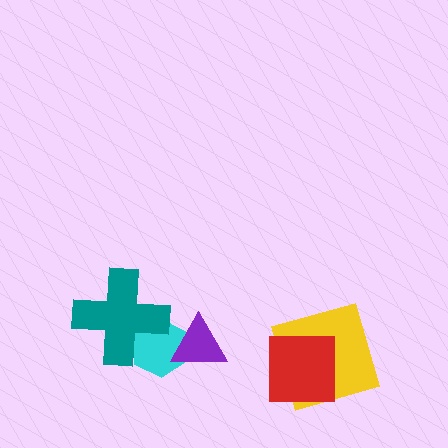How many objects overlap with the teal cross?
1 object overlaps with the teal cross.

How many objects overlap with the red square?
1 object overlaps with the red square.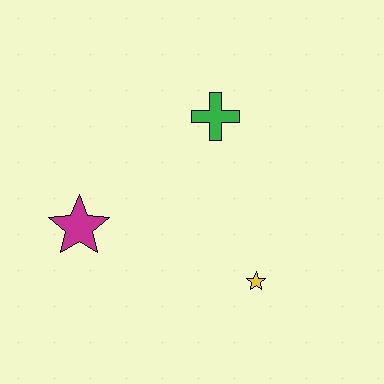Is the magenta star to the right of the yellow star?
No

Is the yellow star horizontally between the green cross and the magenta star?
No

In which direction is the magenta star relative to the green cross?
The magenta star is to the left of the green cross.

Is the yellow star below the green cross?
Yes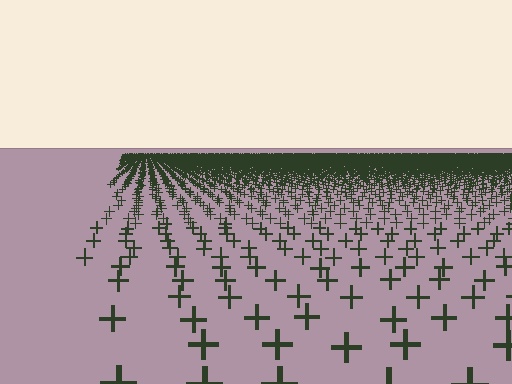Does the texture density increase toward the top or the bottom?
Density increases toward the top.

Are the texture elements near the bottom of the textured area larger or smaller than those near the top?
Larger. Near the bottom, elements are closer to the viewer and appear at a bigger on-screen size.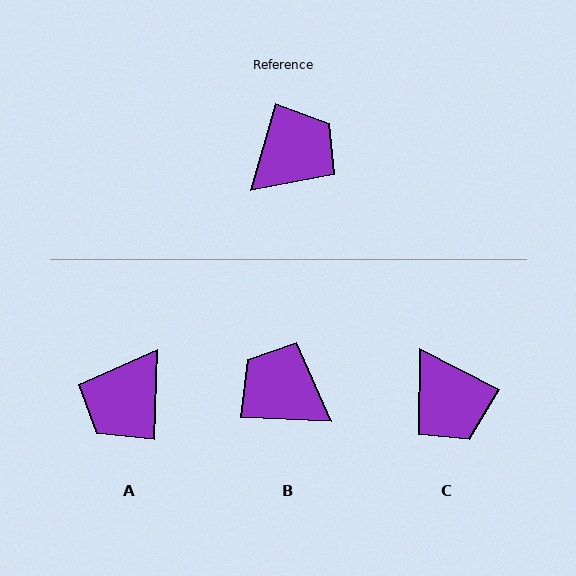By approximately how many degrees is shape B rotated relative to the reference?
Approximately 103 degrees counter-clockwise.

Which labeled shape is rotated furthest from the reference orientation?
A, about 166 degrees away.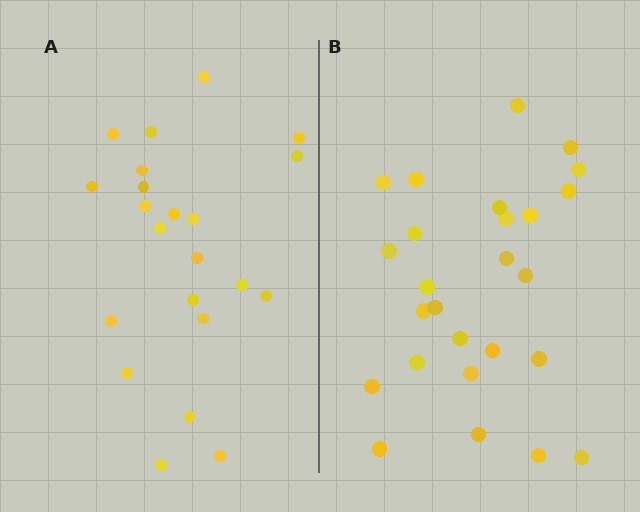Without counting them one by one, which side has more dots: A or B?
Region B (the right region) has more dots.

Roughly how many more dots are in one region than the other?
Region B has about 4 more dots than region A.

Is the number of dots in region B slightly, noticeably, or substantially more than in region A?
Region B has only slightly more — the two regions are fairly close. The ratio is roughly 1.2 to 1.